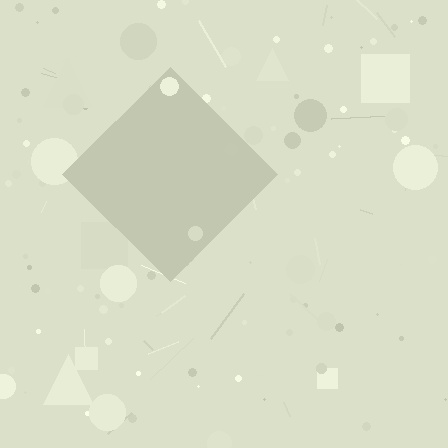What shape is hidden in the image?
A diamond is hidden in the image.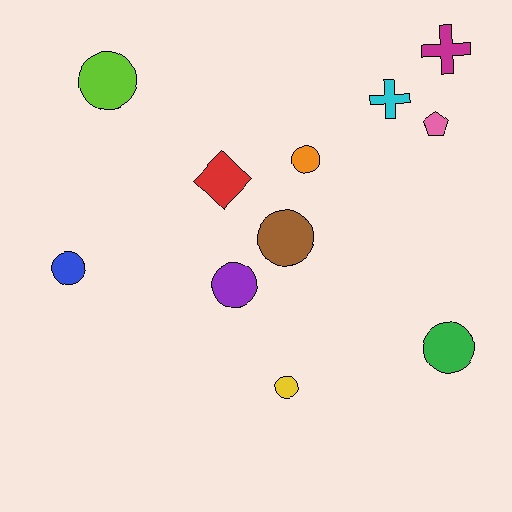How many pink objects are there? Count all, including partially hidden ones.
There is 1 pink object.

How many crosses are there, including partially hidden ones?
There are 2 crosses.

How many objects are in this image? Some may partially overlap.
There are 11 objects.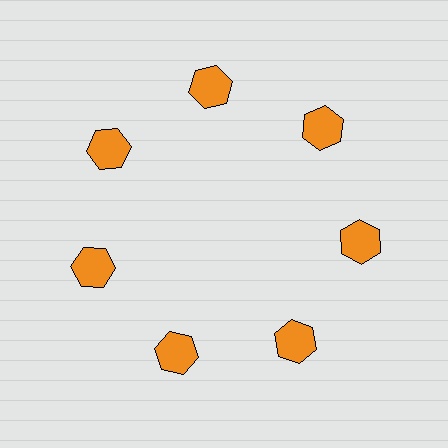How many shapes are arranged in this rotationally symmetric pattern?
There are 7 shapes, arranged in 7 groups of 1.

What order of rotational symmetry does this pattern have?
This pattern has 7-fold rotational symmetry.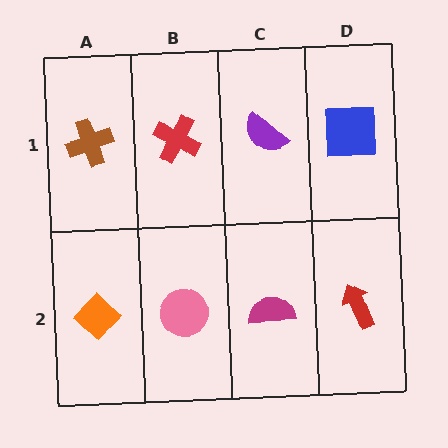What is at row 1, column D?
A blue square.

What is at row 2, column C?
A magenta semicircle.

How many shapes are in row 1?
4 shapes.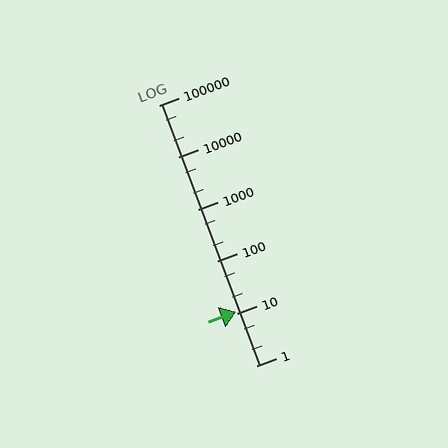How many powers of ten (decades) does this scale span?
The scale spans 5 decades, from 1 to 100000.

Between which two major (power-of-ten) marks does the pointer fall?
The pointer is between 10 and 100.